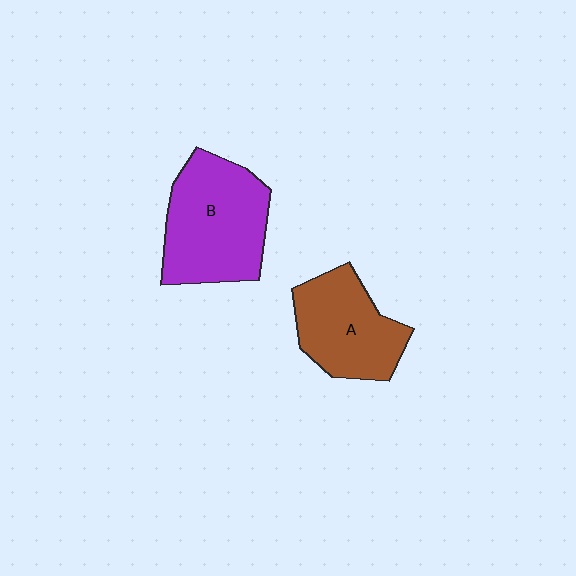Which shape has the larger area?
Shape B (purple).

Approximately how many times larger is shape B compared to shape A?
Approximately 1.3 times.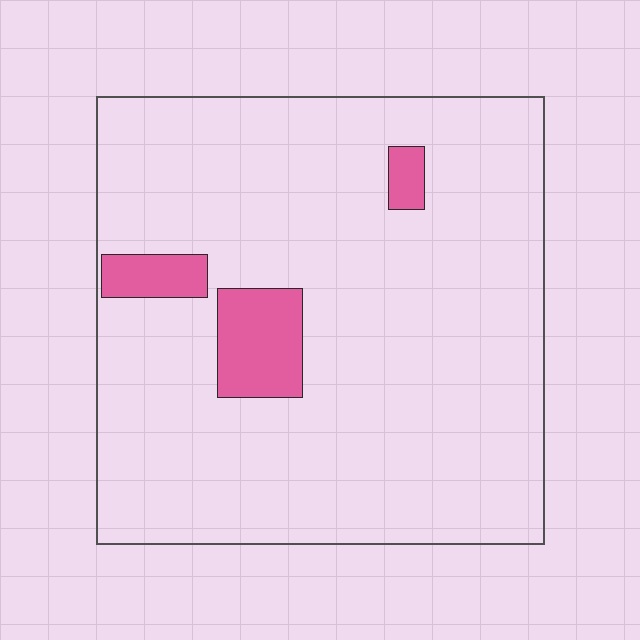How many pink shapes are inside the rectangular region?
3.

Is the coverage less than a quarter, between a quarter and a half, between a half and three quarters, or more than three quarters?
Less than a quarter.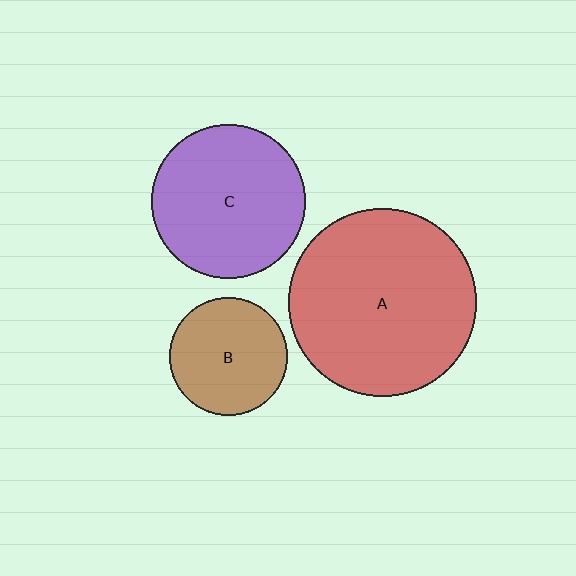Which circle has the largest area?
Circle A (red).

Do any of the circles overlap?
No, none of the circles overlap.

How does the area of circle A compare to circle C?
Approximately 1.5 times.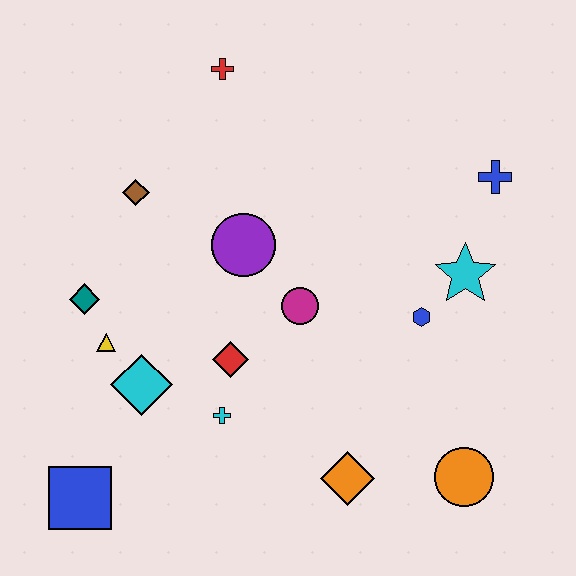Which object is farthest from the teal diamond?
The blue cross is farthest from the teal diamond.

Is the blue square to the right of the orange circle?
No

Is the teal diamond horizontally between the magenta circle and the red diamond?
No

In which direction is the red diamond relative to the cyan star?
The red diamond is to the left of the cyan star.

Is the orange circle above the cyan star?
No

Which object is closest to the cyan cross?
The red diamond is closest to the cyan cross.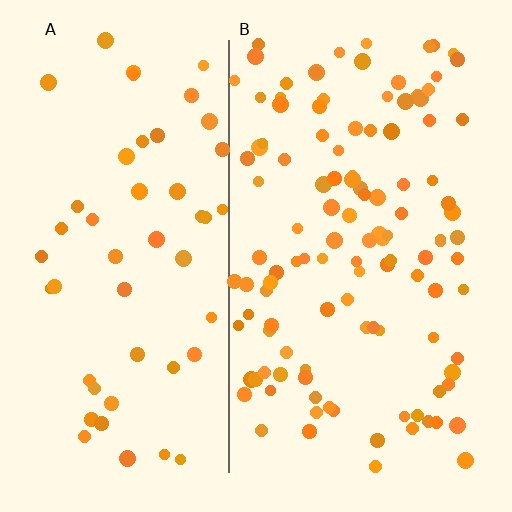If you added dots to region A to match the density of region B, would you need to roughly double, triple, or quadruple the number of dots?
Approximately double.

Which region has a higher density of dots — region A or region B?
B (the right).